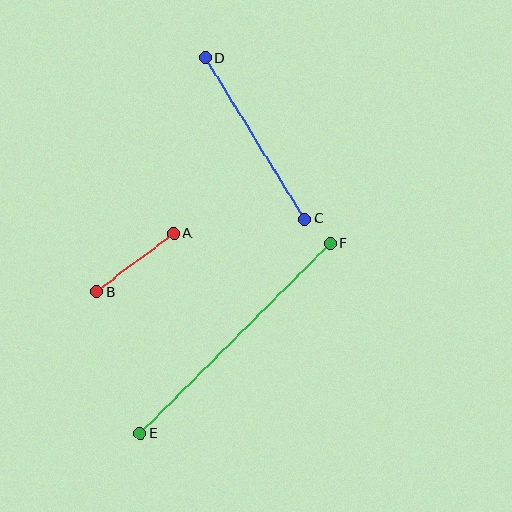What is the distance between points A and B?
The distance is approximately 96 pixels.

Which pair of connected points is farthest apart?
Points E and F are farthest apart.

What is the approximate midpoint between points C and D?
The midpoint is at approximately (255, 138) pixels.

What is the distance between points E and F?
The distance is approximately 268 pixels.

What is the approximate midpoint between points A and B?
The midpoint is at approximately (135, 263) pixels.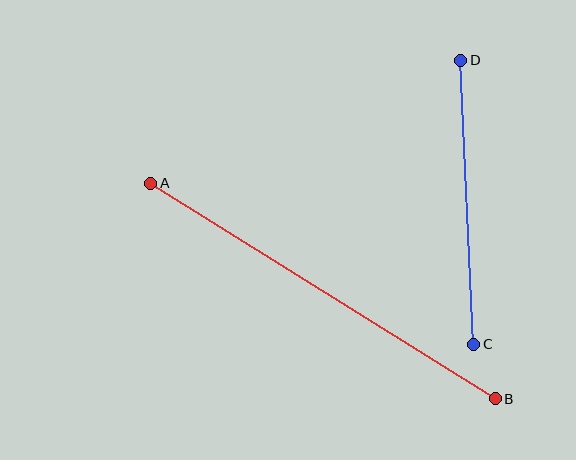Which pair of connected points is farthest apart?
Points A and B are farthest apart.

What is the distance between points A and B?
The distance is approximately 407 pixels.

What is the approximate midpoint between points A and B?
The midpoint is at approximately (323, 291) pixels.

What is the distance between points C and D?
The distance is approximately 284 pixels.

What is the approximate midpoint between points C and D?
The midpoint is at approximately (467, 202) pixels.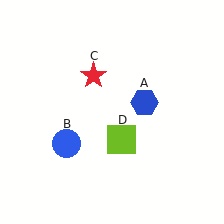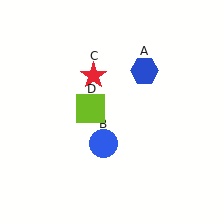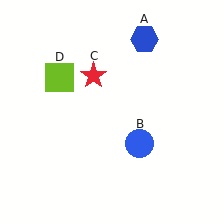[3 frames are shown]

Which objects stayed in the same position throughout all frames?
Red star (object C) remained stationary.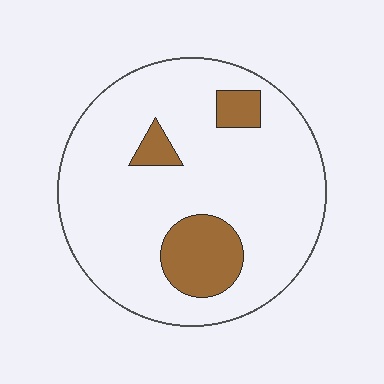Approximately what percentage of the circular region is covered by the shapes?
Approximately 15%.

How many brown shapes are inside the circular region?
3.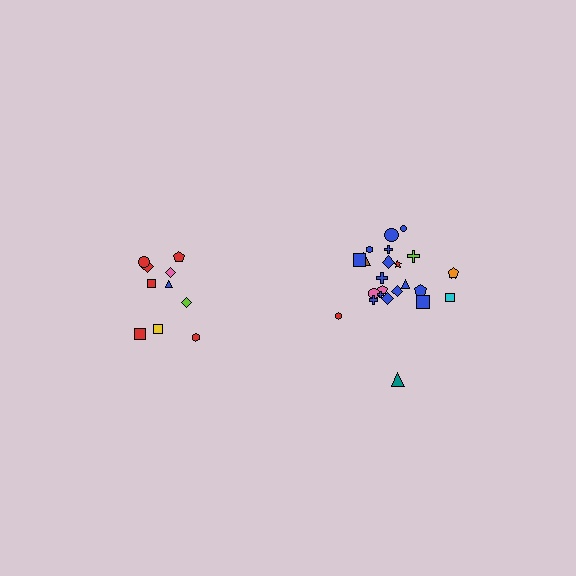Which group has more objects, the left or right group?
The right group.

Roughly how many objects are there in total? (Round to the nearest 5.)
Roughly 35 objects in total.